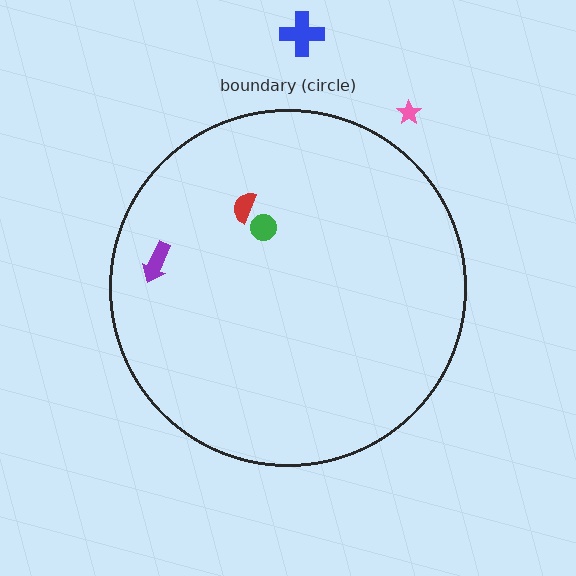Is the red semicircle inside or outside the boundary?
Inside.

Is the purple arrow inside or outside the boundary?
Inside.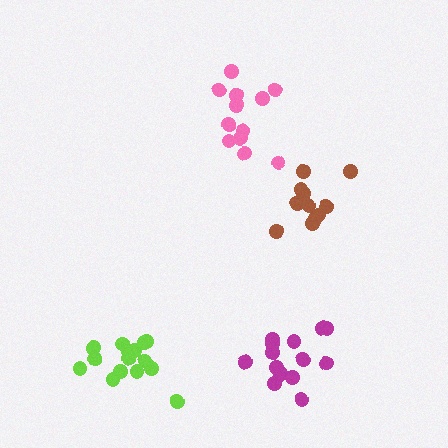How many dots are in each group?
Group 1: 15 dots, Group 2: 12 dots, Group 3: 14 dots, Group 4: 12 dots (53 total).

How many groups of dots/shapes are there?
There are 4 groups.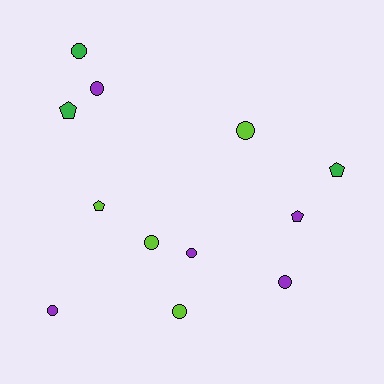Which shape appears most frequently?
Circle, with 8 objects.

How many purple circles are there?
There are 4 purple circles.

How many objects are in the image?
There are 12 objects.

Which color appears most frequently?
Purple, with 5 objects.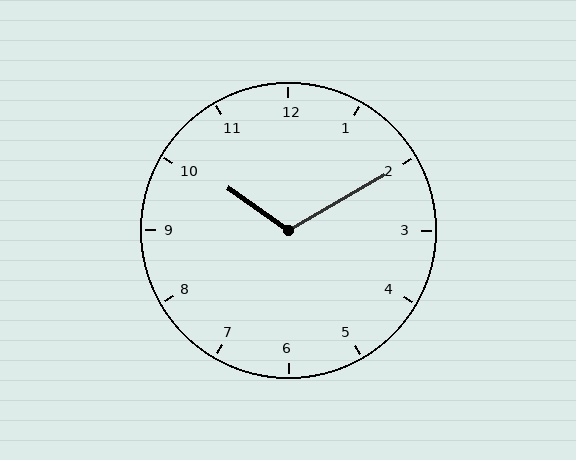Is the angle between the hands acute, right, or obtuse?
It is obtuse.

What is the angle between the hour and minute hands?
Approximately 115 degrees.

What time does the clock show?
10:10.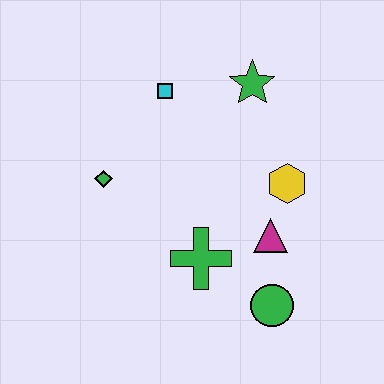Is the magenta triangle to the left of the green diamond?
No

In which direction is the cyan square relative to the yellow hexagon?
The cyan square is to the left of the yellow hexagon.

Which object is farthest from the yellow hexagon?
The green diamond is farthest from the yellow hexagon.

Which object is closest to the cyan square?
The green star is closest to the cyan square.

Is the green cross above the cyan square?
No